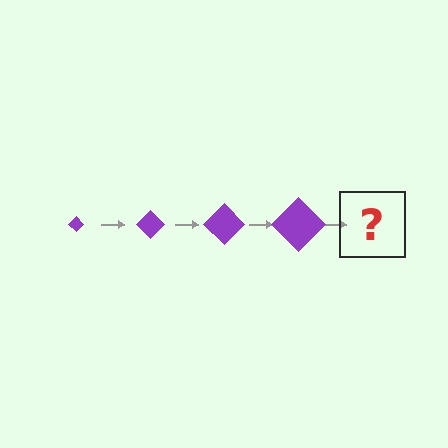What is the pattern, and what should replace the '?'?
The pattern is that the diamond gets progressively larger each step. The '?' should be a purple diamond, larger than the previous one.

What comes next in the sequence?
The next element should be a purple diamond, larger than the previous one.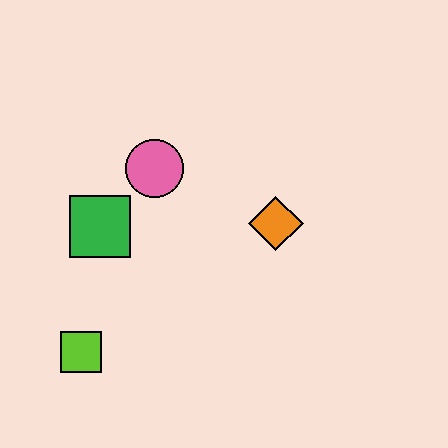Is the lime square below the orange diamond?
Yes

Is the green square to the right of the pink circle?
No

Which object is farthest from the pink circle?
The lime square is farthest from the pink circle.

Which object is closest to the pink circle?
The green square is closest to the pink circle.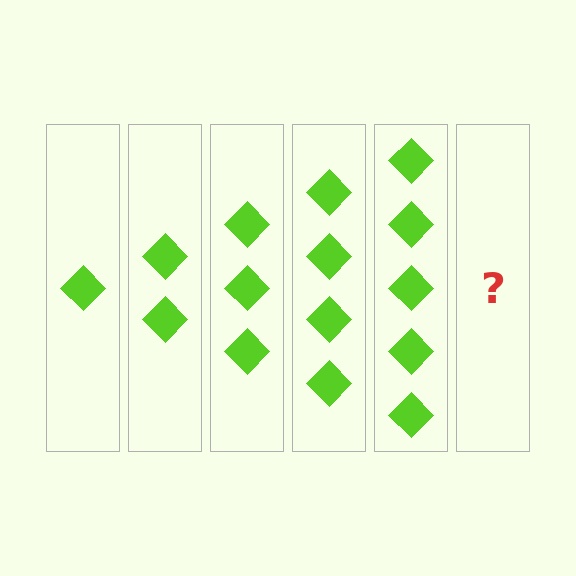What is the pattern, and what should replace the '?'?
The pattern is that each step adds one more diamond. The '?' should be 6 diamonds.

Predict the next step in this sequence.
The next step is 6 diamonds.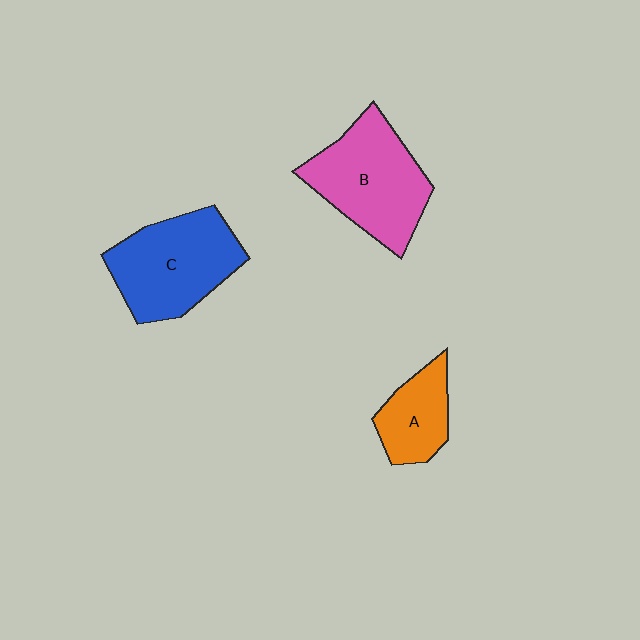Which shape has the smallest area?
Shape A (orange).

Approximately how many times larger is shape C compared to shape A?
Approximately 1.9 times.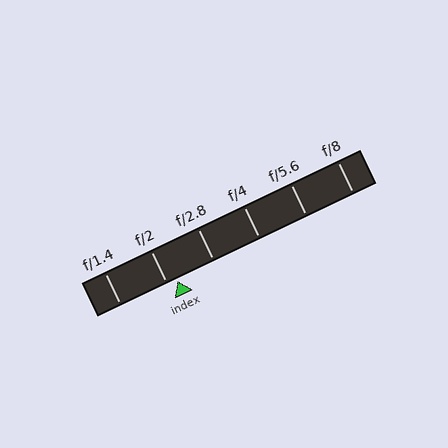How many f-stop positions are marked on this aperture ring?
There are 6 f-stop positions marked.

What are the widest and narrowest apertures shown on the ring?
The widest aperture shown is f/1.4 and the narrowest is f/8.